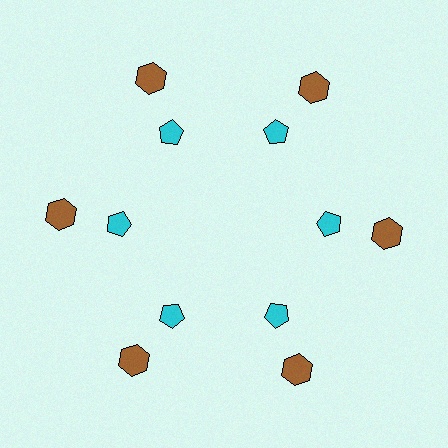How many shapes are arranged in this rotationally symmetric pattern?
There are 12 shapes, arranged in 6 groups of 2.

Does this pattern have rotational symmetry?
Yes, this pattern has 6-fold rotational symmetry. It looks the same after rotating 60 degrees around the center.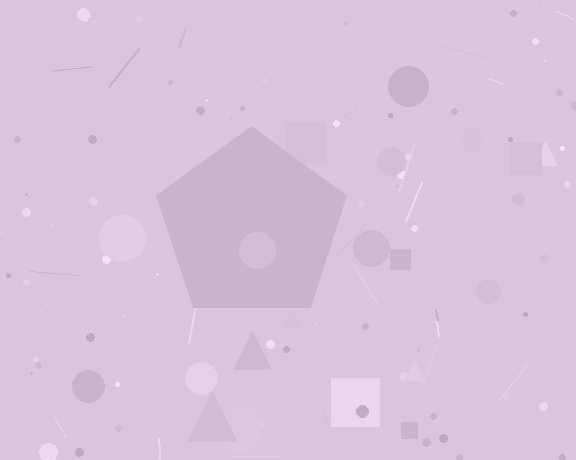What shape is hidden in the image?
A pentagon is hidden in the image.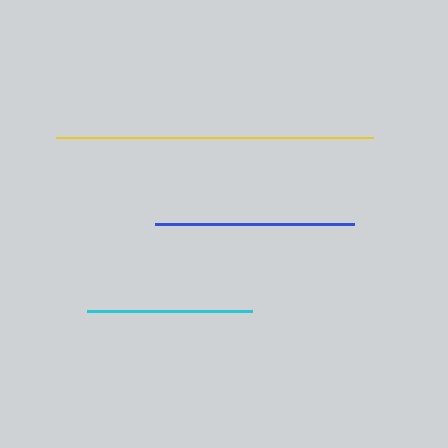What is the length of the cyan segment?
The cyan segment is approximately 165 pixels long.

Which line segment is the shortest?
The cyan line is the shortest at approximately 165 pixels.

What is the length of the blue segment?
The blue segment is approximately 199 pixels long.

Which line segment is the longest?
The yellow line is the longest at approximately 317 pixels.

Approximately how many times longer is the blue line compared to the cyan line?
The blue line is approximately 1.2 times the length of the cyan line.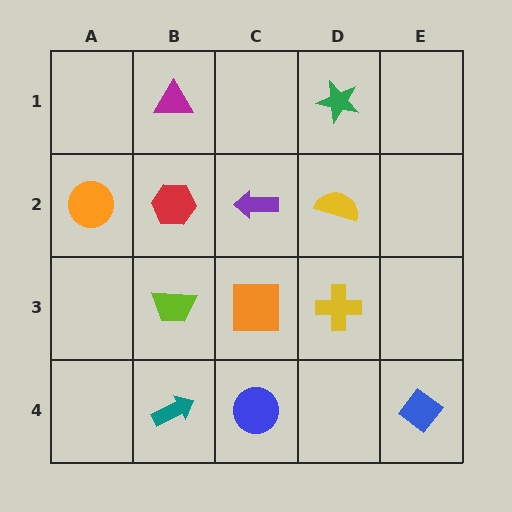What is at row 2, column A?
An orange circle.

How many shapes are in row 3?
3 shapes.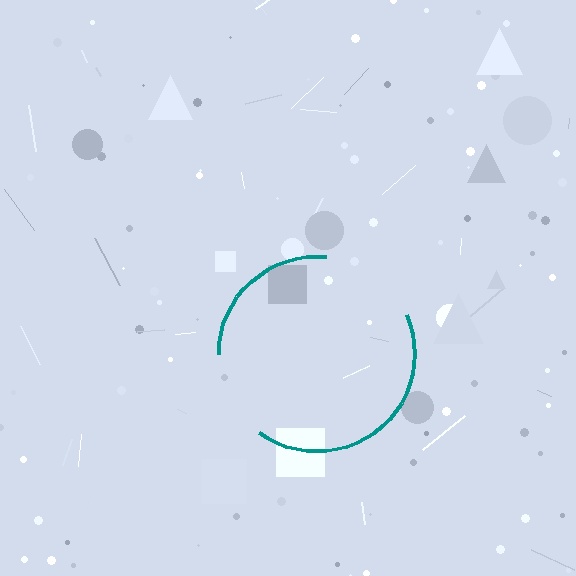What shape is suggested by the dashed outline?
The dashed outline suggests a circle.